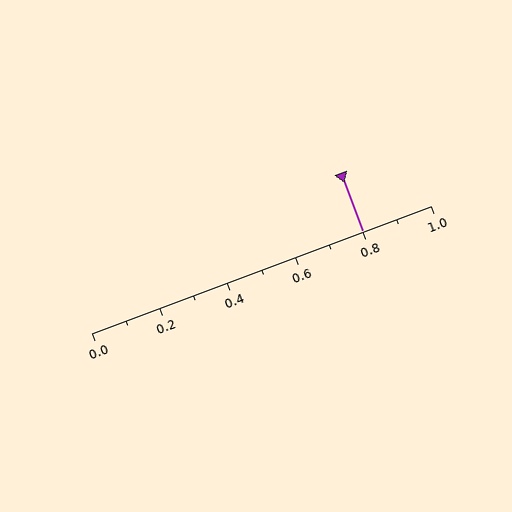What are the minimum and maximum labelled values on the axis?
The axis runs from 0.0 to 1.0.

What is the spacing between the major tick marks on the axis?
The major ticks are spaced 0.2 apart.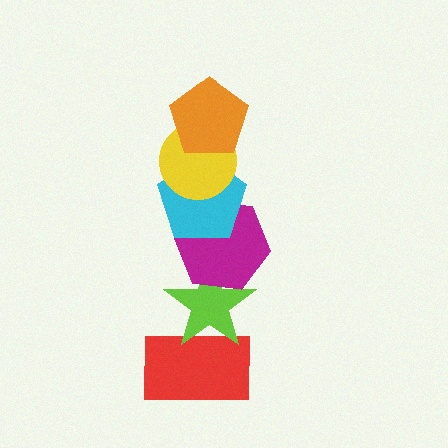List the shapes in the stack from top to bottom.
From top to bottom: the orange pentagon, the yellow circle, the cyan pentagon, the magenta hexagon, the lime star, the red rectangle.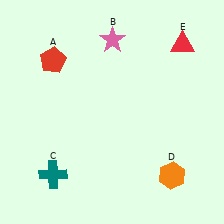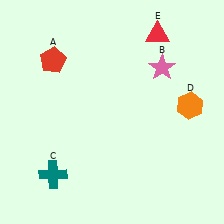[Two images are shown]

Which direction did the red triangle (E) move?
The red triangle (E) moved left.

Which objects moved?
The objects that moved are: the pink star (B), the orange hexagon (D), the red triangle (E).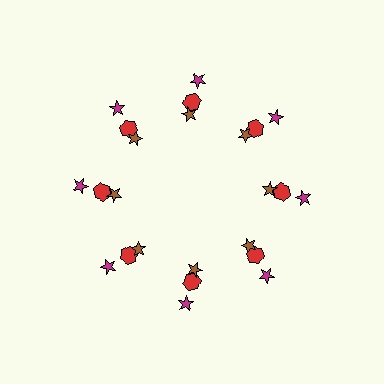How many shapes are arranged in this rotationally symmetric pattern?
There are 24 shapes, arranged in 8 groups of 3.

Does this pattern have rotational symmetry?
Yes, this pattern has 8-fold rotational symmetry. It looks the same after rotating 45 degrees around the center.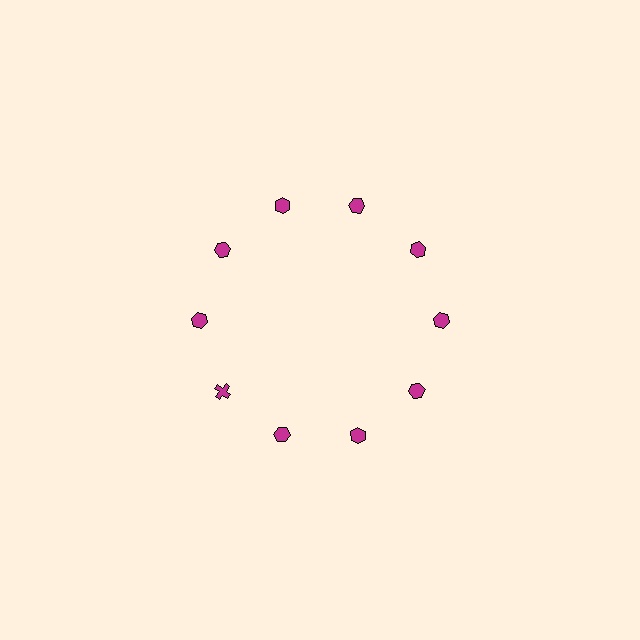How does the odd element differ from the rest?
It has a different shape: cross instead of hexagon.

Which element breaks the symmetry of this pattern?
The magenta cross at roughly the 8 o'clock position breaks the symmetry. All other shapes are magenta hexagons.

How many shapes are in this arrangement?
There are 10 shapes arranged in a ring pattern.